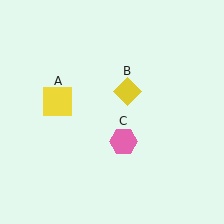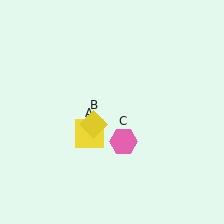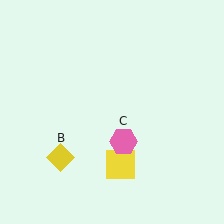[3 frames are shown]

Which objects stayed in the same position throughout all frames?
Pink hexagon (object C) remained stationary.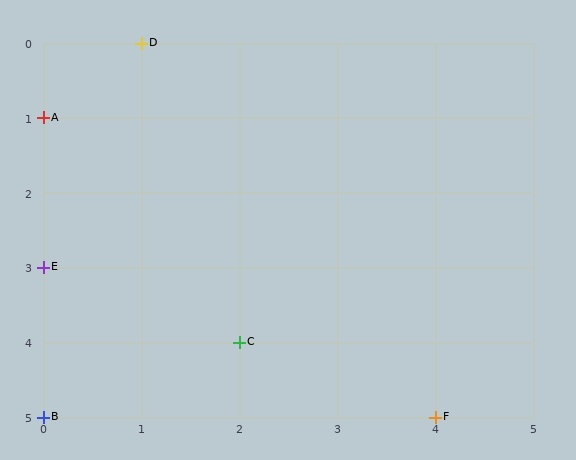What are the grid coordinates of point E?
Point E is at grid coordinates (0, 3).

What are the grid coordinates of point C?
Point C is at grid coordinates (2, 4).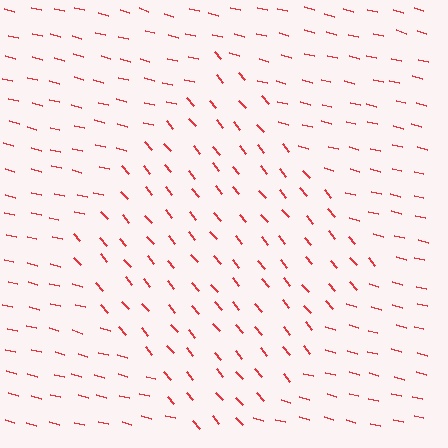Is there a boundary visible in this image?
Yes, there is a texture boundary formed by a change in line orientation.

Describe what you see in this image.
The image is filled with small red line segments. A diamond region in the image has lines oriented differently from the surrounding lines, creating a visible texture boundary.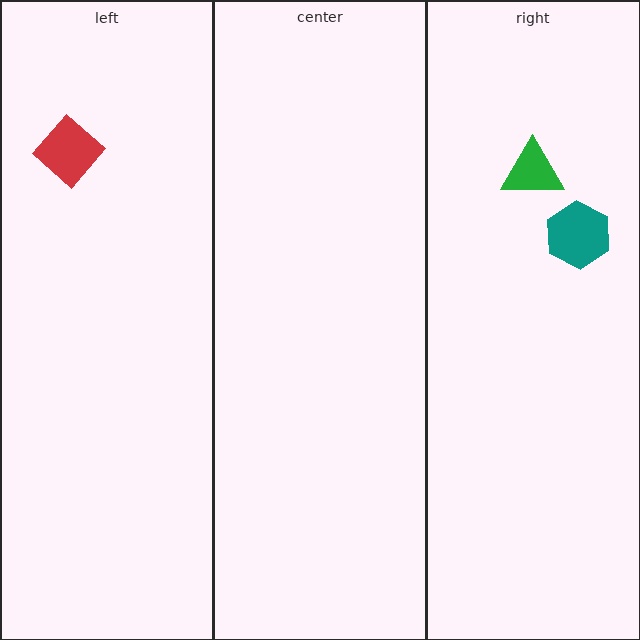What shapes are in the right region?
The green triangle, the teal hexagon.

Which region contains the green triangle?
The right region.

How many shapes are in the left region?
1.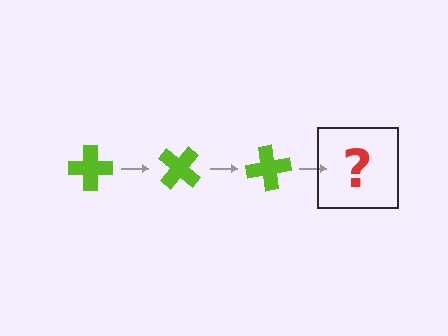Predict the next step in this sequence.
The next step is a lime cross rotated 120 degrees.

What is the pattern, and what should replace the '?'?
The pattern is that the cross rotates 40 degrees each step. The '?' should be a lime cross rotated 120 degrees.